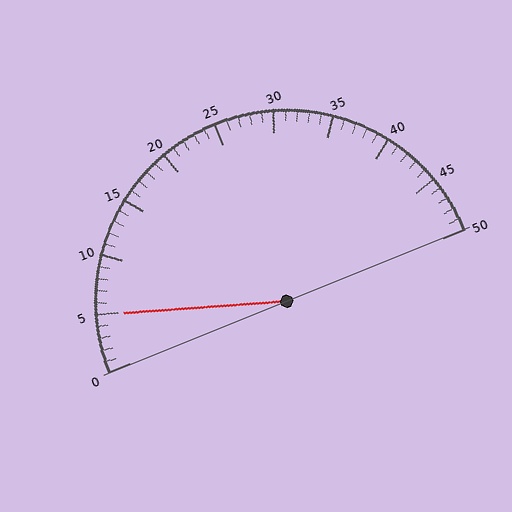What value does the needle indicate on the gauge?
The needle indicates approximately 5.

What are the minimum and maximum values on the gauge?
The gauge ranges from 0 to 50.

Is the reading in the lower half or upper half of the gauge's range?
The reading is in the lower half of the range (0 to 50).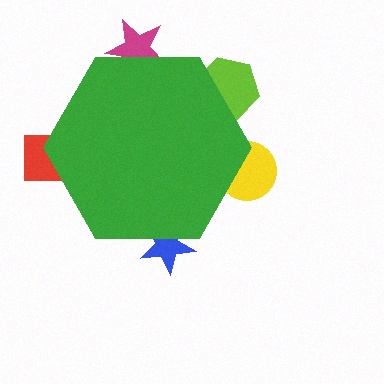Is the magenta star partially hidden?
Yes, the magenta star is partially hidden behind the green hexagon.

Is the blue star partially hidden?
Yes, the blue star is partially hidden behind the green hexagon.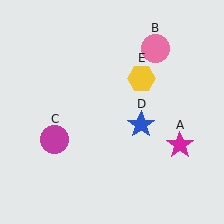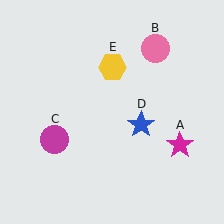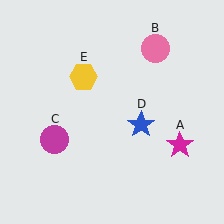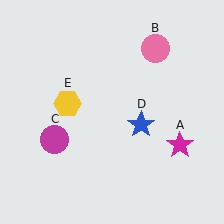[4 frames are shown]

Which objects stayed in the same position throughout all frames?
Magenta star (object A) and pink circle (object B) and magenta circle (object C) and blue star (object D) remained stationary.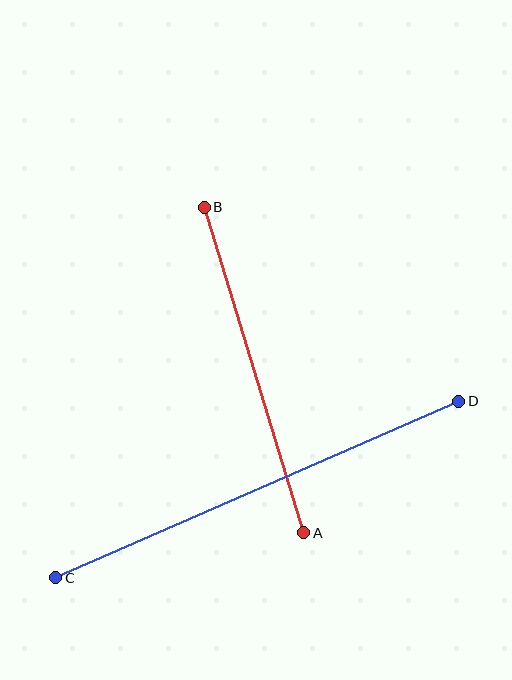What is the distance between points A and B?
The distance is approximately 341 pixels.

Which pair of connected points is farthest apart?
Points C and D are farthest apart.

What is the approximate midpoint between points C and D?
The midpoint is at approximately (257, 490) pixels.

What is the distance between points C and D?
The distance is approximately 440 pixels.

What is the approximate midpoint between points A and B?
The midpoint is at approximately (254, 370) pixels.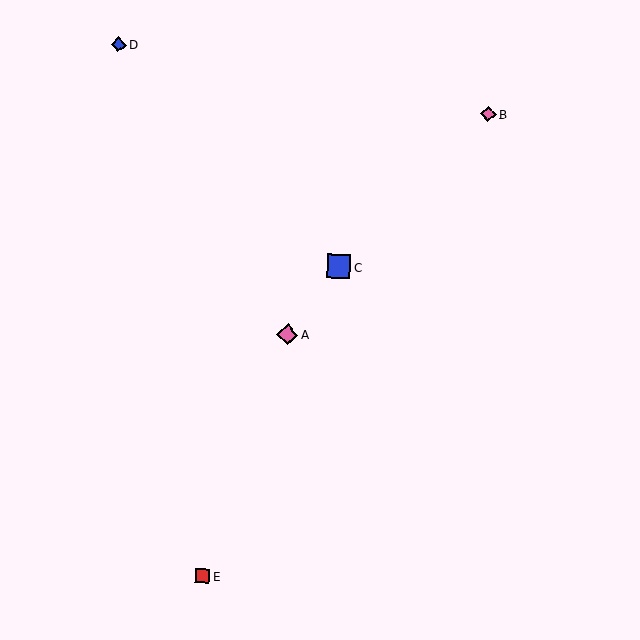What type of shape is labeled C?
Shape C is a blue square.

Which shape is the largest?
The blue square (labeled C) is the largest.